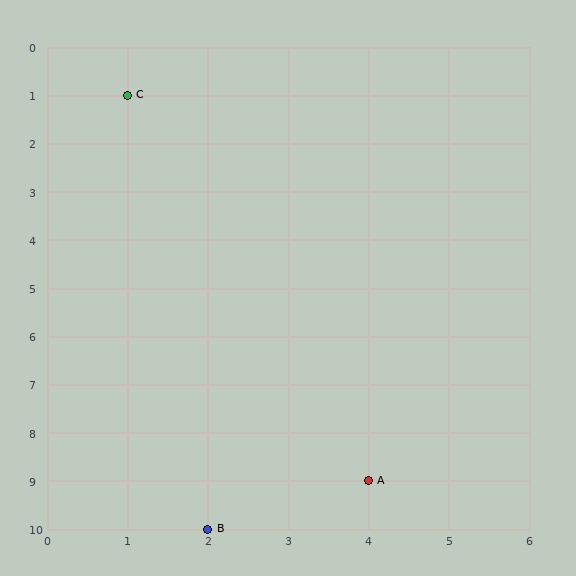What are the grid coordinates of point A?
Point A is at grid coordinates (4, 9).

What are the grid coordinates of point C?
Point C is at grid coordinates (1, 1).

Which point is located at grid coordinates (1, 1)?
Point C is at (1, 1).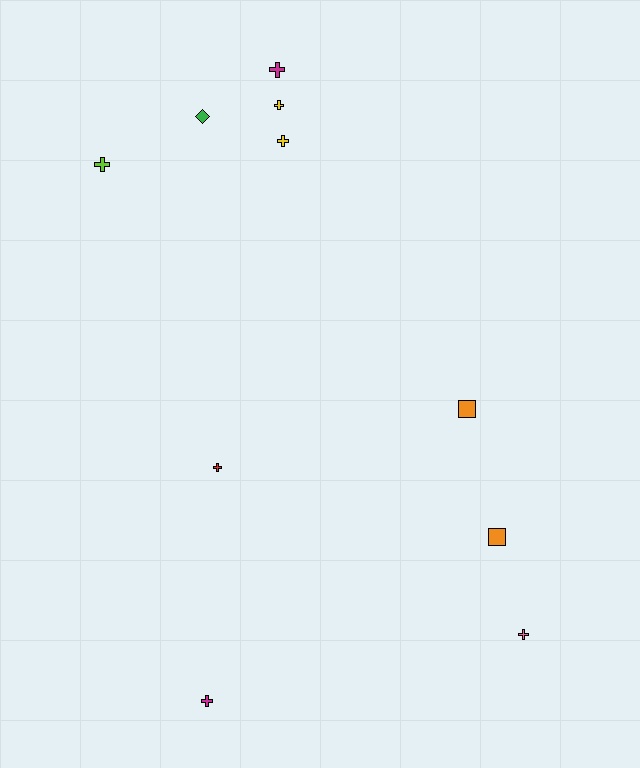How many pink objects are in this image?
There is 1 pink object.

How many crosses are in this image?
There are 7 crosses.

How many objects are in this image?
There are 10 objects.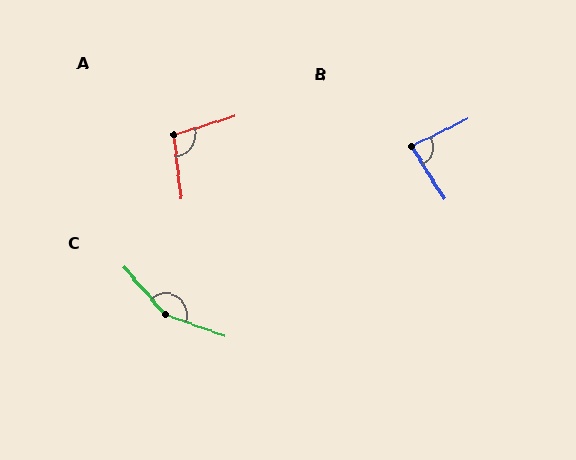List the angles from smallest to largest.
B (84°), A (100°), C (151°).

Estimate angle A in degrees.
Approximately 100 degrees.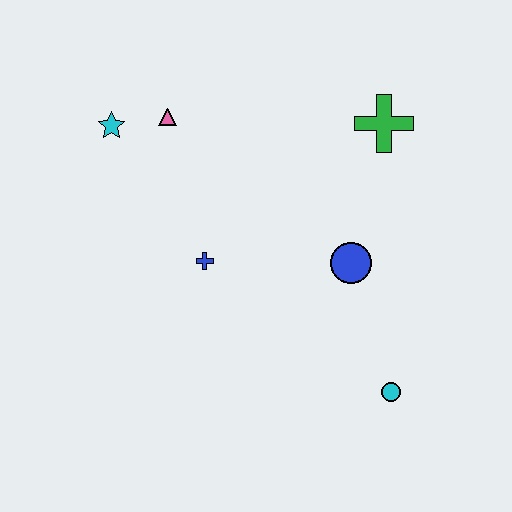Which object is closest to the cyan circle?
The blue circle is closest to the cyan circle.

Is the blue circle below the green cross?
Yes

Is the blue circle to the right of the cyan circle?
No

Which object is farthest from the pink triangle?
The cyan circle is farthest from the pink triangle.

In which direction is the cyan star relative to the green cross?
The cyan star is to the left of the green cross.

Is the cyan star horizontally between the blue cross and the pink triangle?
No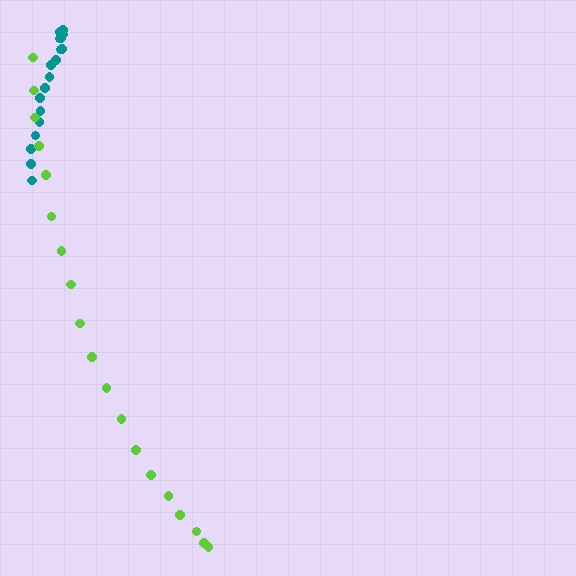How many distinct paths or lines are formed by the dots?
There are 2 distinct paths.